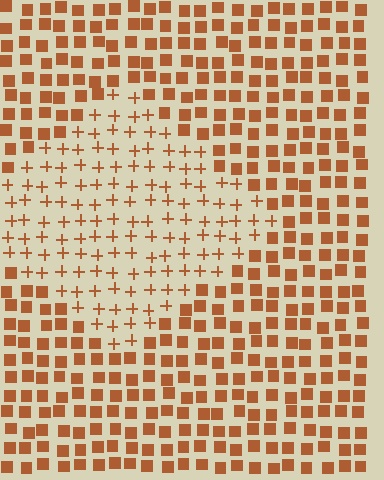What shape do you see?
I see a diamond.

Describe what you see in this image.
The image is filled with small brown elements arranged in a uniform grid. A diamond-shaped region contains plus signs, while the surrounding area contains squares. The boundary is defined purely by the change in element shape.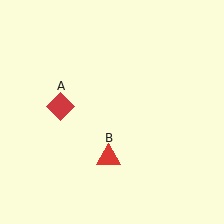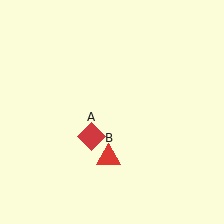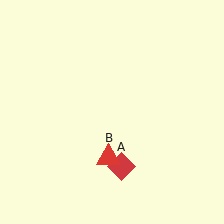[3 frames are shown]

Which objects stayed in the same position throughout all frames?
Red triangle (object B) remained stationary.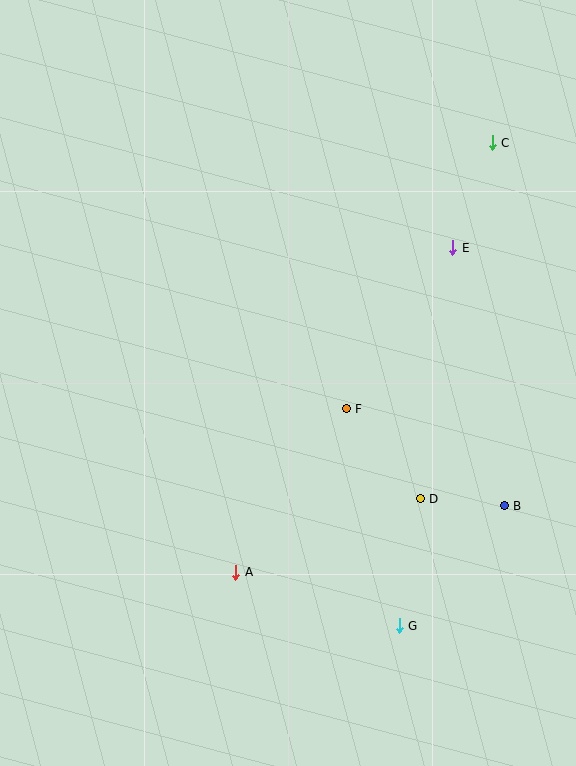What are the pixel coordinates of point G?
Point G is at (399, 626).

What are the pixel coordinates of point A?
Point A is at (236, 572).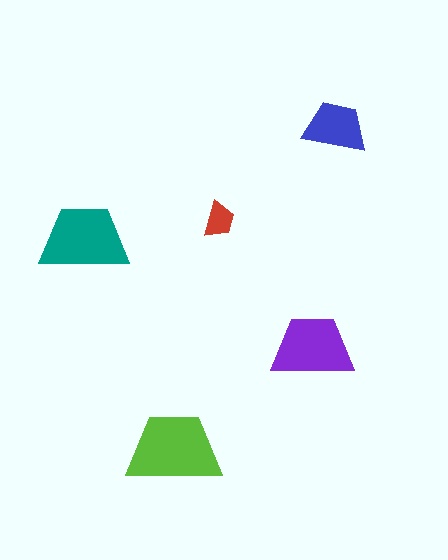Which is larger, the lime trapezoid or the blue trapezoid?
The lime one.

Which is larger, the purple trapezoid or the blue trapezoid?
The purple one.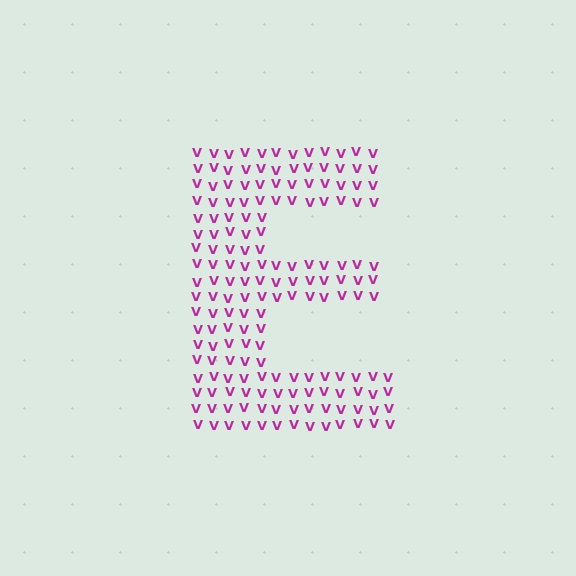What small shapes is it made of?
It is made of small letter V's.